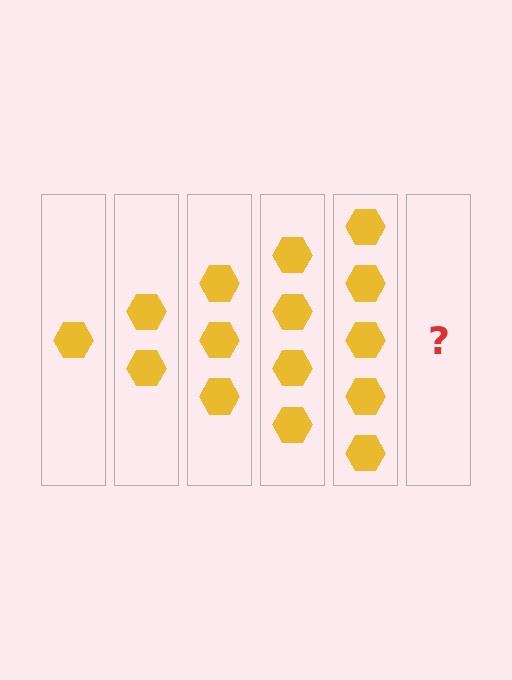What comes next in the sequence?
The next element should be 6 hexagons.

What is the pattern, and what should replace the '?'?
The pattern is that each step adds one more hexagon. The '?' should be 6 hexagons.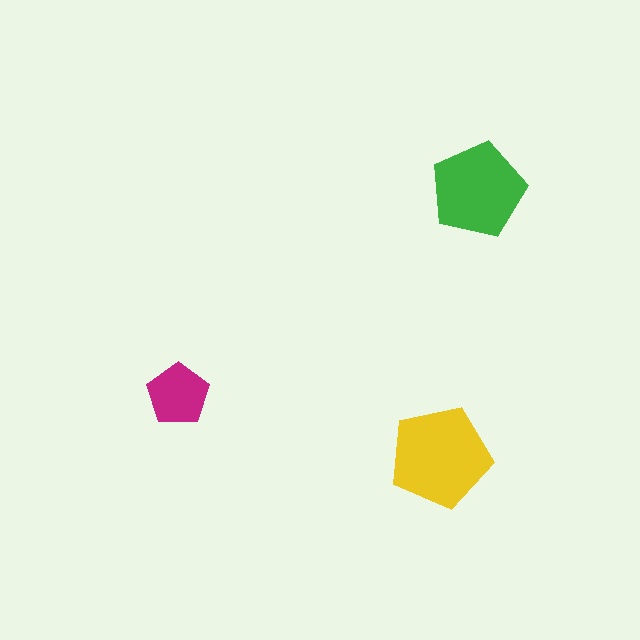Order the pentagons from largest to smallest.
the yellow one, the green one, the magenta one.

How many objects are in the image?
There are 3 objects in the image.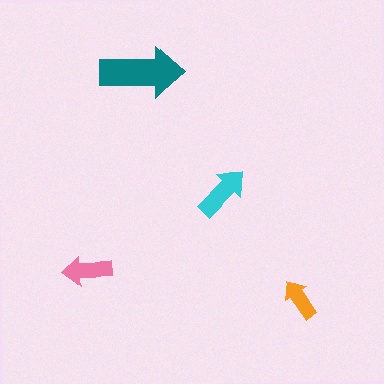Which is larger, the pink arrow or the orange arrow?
The pink one.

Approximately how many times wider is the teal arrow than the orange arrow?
About 2 times wider.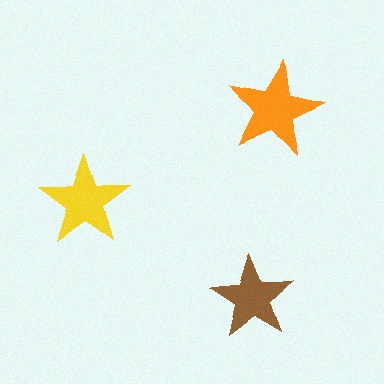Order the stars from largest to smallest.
the orange one, the yellow one, the brown one.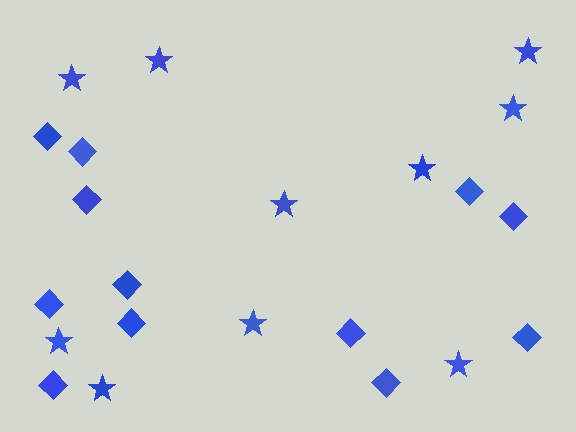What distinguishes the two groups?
There are 2 groups: one group of diamonds (12) and one group of stars (10).